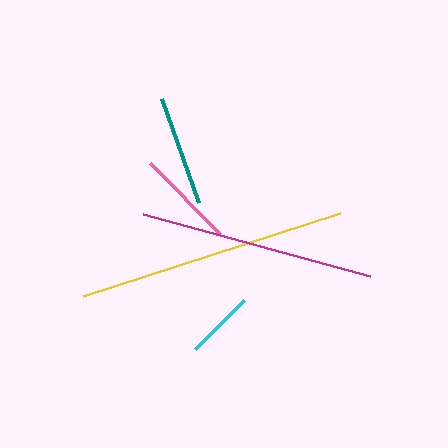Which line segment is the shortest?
The cyan line is the shortest at approximately 69 pixels.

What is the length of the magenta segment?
The magenta segment is approximately 235 pixels long.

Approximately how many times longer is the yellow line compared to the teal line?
The yellow line is approximately 2.4 times the length of the teal line.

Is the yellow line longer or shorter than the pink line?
The yellow line is longer than the pink line.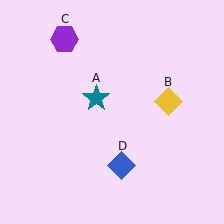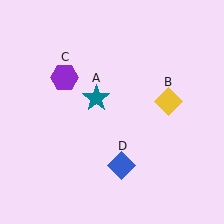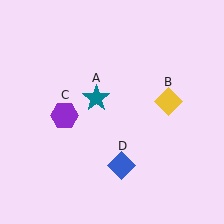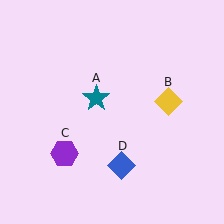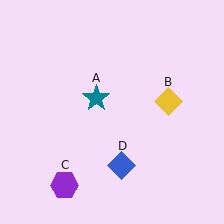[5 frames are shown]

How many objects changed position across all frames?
1 object changed position: purple hexagon (object C).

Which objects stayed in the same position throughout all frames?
Teal star (object A) and yellow diamond (object B) and blue diamond (object D) remained stationary.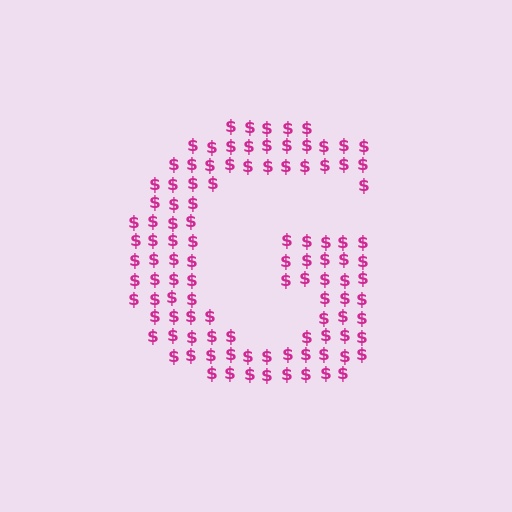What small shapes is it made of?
It is made of small dollar signs.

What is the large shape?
The large shape is the letter G.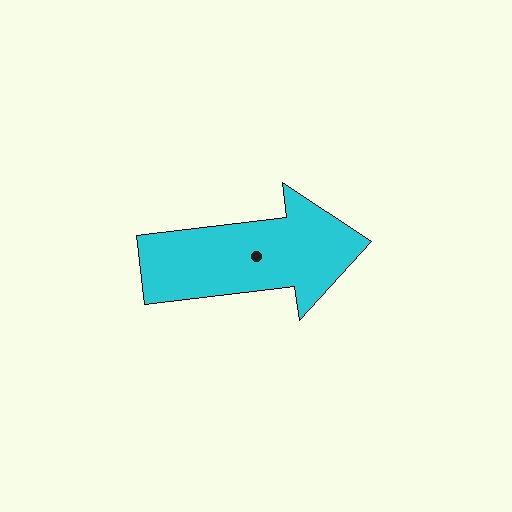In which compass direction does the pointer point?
East.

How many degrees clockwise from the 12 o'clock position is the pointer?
Approximately 83 degrees.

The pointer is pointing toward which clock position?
Roughly 3 o'clock.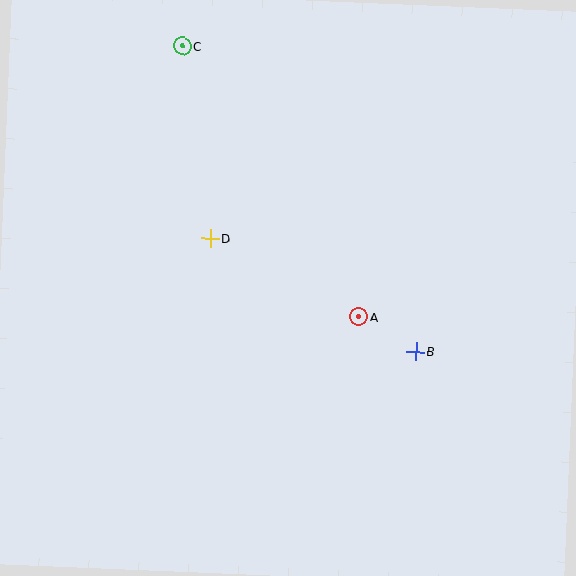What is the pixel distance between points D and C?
The distance between D and C is 195 pixels.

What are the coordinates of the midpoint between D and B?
The midpoint between D and B is at (313, 295).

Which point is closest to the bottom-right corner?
Point B is closest to the bottom-right corner.